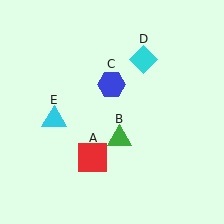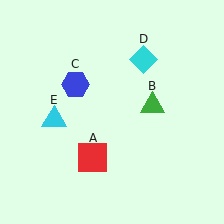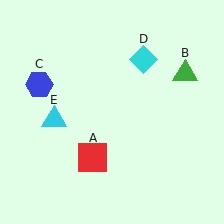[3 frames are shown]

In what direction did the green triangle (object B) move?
The green triangle (object B) moved up and to the right.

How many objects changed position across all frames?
2 objects changed position: green triangle (object B), blue hexagon (object C).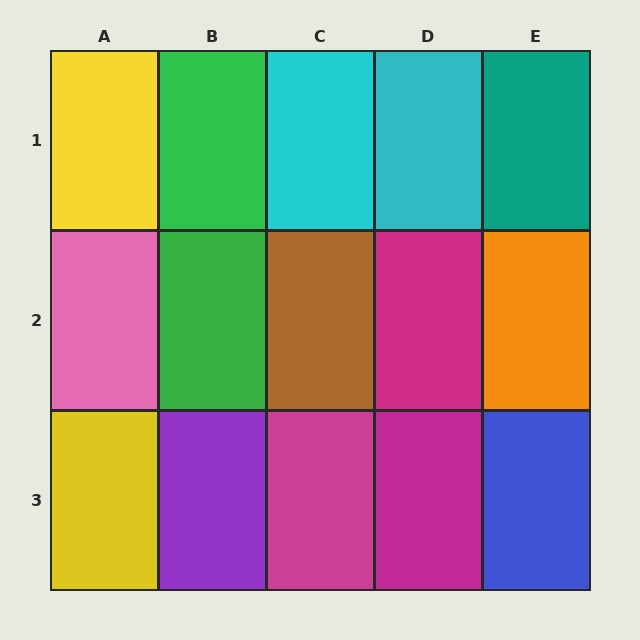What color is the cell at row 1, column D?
Cyan.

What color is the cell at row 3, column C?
Magenta.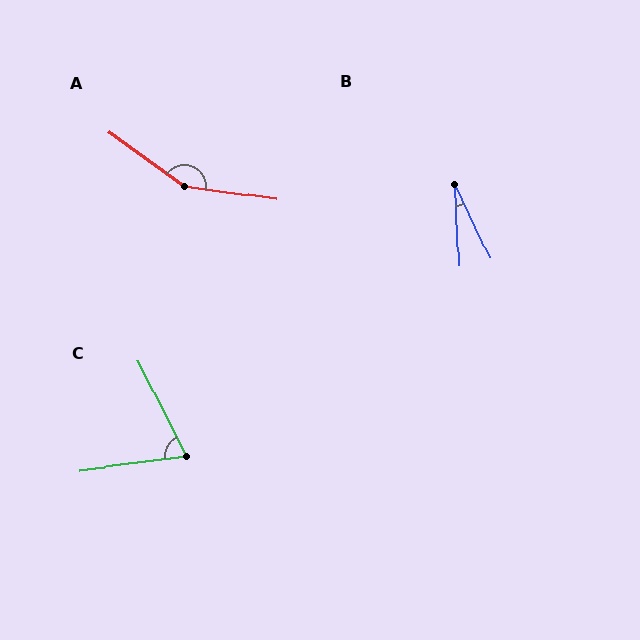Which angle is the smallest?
B, at approximately 23 degrees.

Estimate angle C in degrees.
Approximately 71 degrees.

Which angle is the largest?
A, at approximately 153 degrees.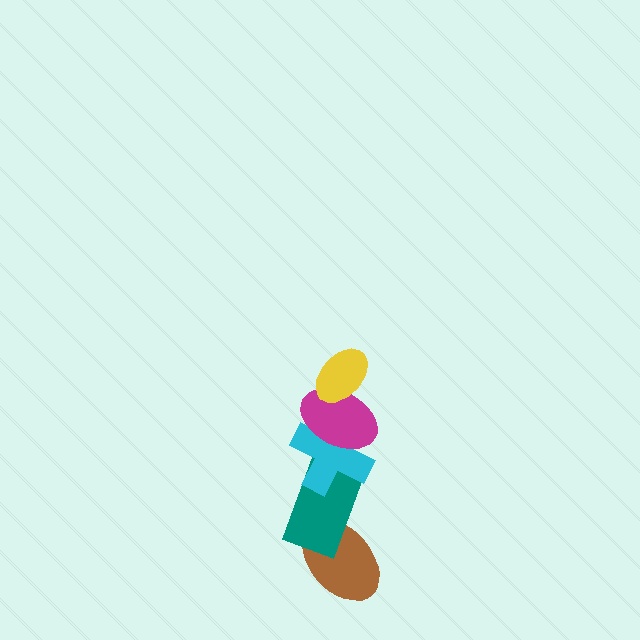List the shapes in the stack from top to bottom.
From top to bottom: the yellow ellipse, the magenta ellipse, the cyan cross, the teal rectangle, the brown ellipse.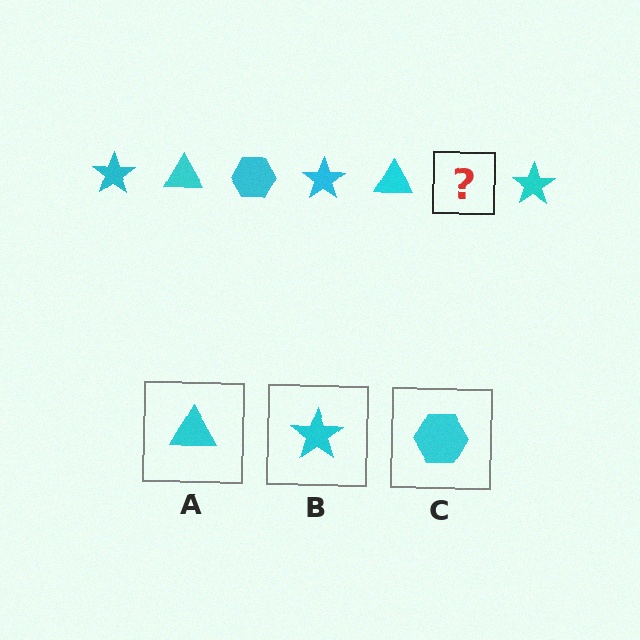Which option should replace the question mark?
Option C.